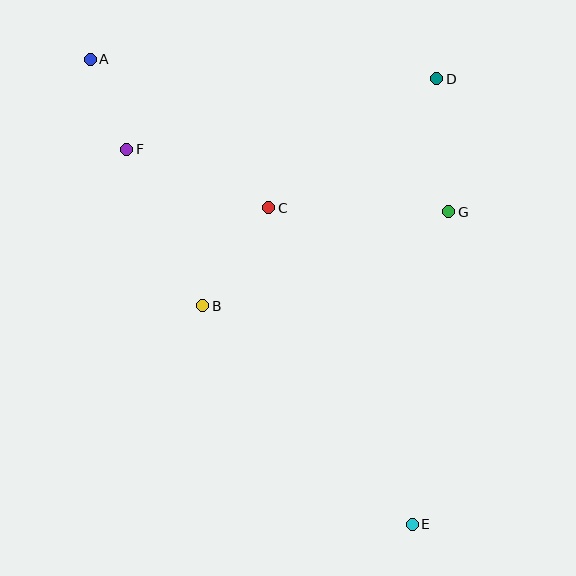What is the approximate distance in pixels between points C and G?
The distance between C and G is approximately 180 pixels.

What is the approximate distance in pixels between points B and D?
The distance between B and D is approximately 326 pixels.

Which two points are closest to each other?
Points A and F are closest to each other.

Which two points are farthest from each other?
Points A and E are farthest from each other.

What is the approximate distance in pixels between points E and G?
The distance between E and G is approximately 315 pixels.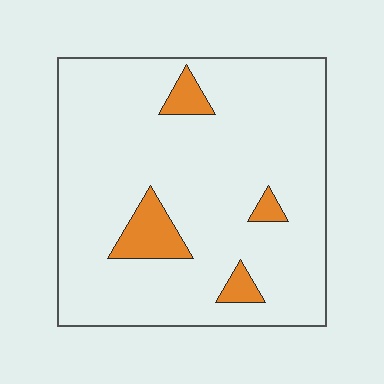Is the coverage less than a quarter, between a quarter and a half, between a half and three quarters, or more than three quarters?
Less than a quarter.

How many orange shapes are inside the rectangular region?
4.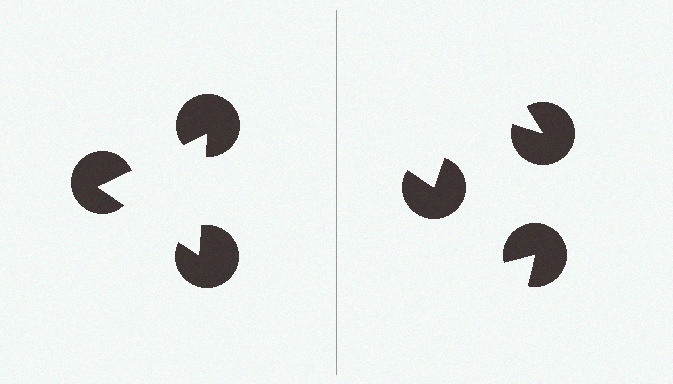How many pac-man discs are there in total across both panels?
6 — 3 on each side.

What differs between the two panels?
The pac-man discs are positioned identically on both sides; only the wedge orientations differ. On the left they align to a triangle; on the right they are misaligned.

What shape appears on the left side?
An illusory triangle.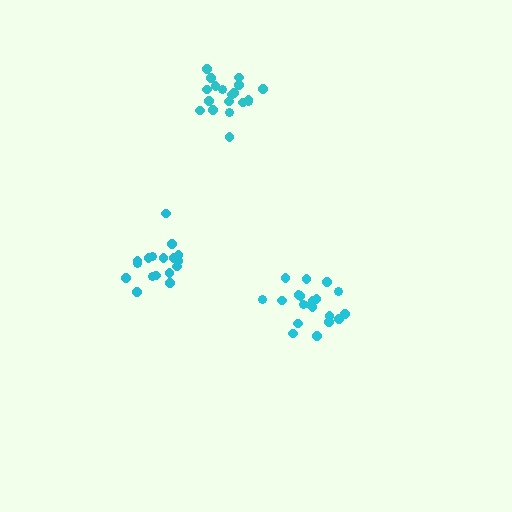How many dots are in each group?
Group 1: 17 dots, Group 2: 20 dots, Group 3: 20 dots (57 total).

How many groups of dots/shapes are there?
There are 3 groups.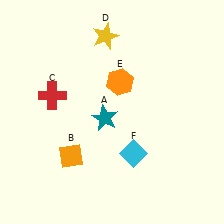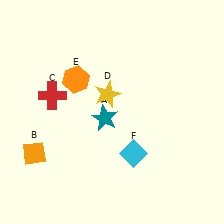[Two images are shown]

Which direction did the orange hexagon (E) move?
The orange hexagon (E) moved left.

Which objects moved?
The objects that moved are: the orange diamond (B), the yellow star (D), the orange hexagon (E).